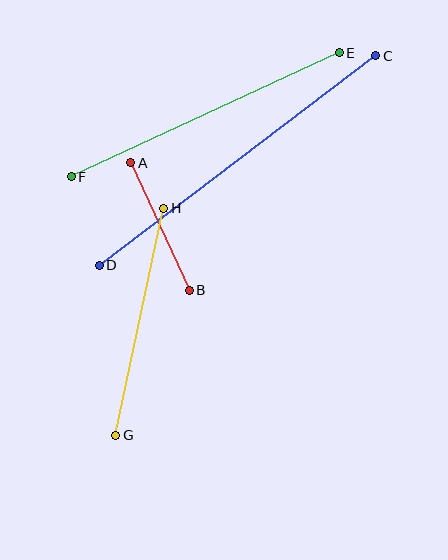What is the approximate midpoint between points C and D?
The midpoint is at approximately (237, 161) pixels.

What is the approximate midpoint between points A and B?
The midpoint is at approximately (160, 226) pixels.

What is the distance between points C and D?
The distance is approximately 347 pixels.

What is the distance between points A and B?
The distance is approximately 140 pixels.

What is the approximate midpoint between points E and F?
The midpoint is at approximately (205, 115) pixels.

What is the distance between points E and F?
The distance is approximately 295 pixels.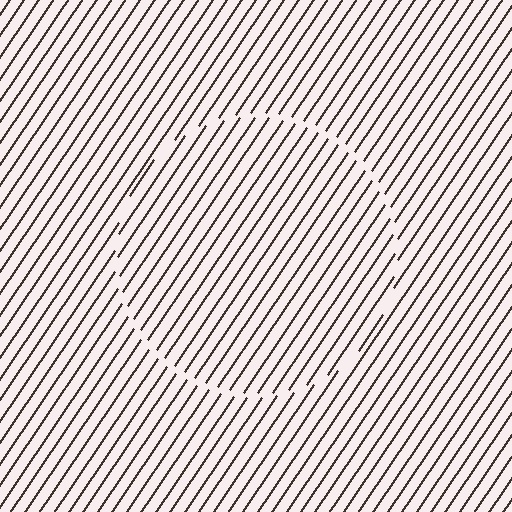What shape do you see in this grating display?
An illusory circle. The interior of the shape contains the same grating, shifted by half a period — the contour is defined by the phase discontinuity where line-ends from the inner and outer gratings abut.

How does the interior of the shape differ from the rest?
The interior of the shape contains the same grating, shifted by half a period — the contour is defined by the phase discontinuity where line-ends from the inner and outer gratings abut.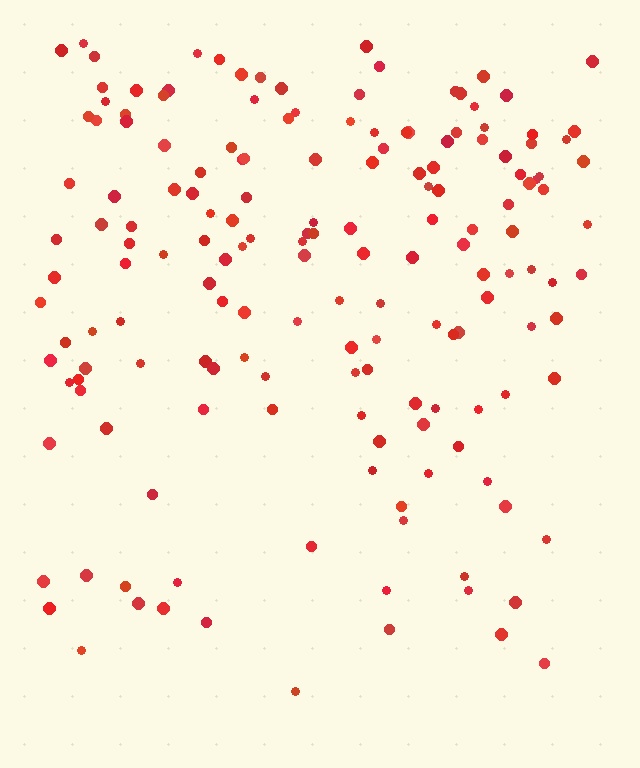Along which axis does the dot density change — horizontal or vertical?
Vertical.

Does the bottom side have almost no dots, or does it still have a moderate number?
Still a moderate number, just noticeably fewer than the top.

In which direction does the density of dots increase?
From bottom to top, with the top side densest.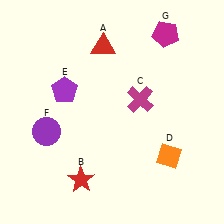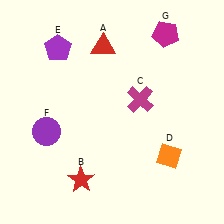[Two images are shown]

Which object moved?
The purple pentagon (E) moved up.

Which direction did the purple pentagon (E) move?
The purple pentagon (E) moved up.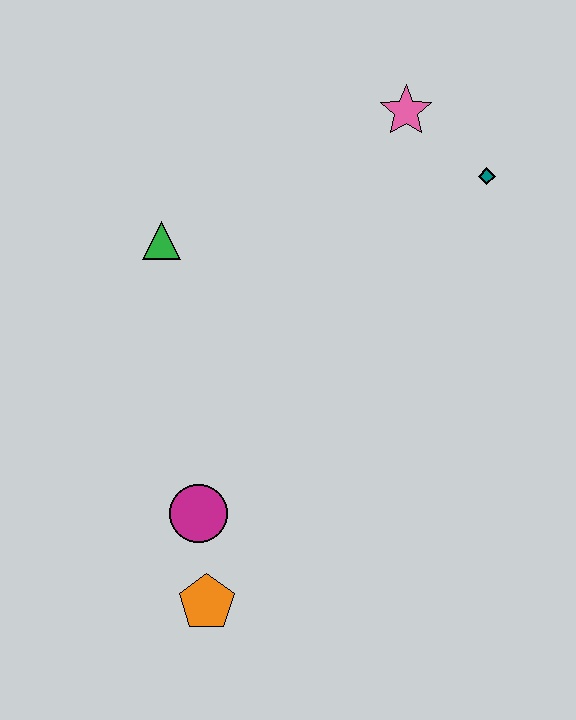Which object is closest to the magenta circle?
The orange pentagon is closest to the magenta circle.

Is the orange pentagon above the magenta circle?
No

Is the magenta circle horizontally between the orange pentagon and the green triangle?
Yes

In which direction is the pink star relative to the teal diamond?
The pink star is to the left of the teal diamond.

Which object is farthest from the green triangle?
The orange pentagon is farthest from the green triangle.